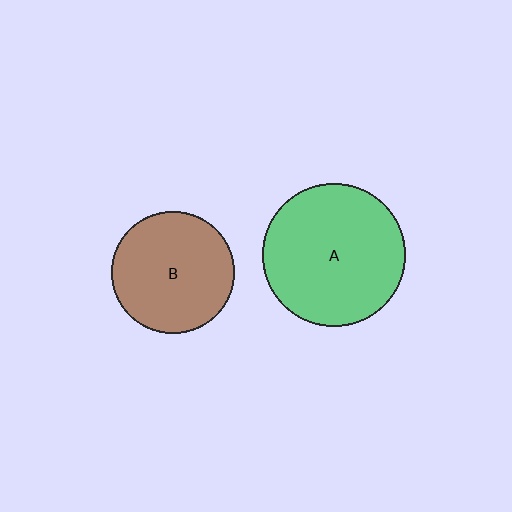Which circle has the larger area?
Circle A (green).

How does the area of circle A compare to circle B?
Approximately 1.4 times.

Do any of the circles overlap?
No, none of the circles overlap.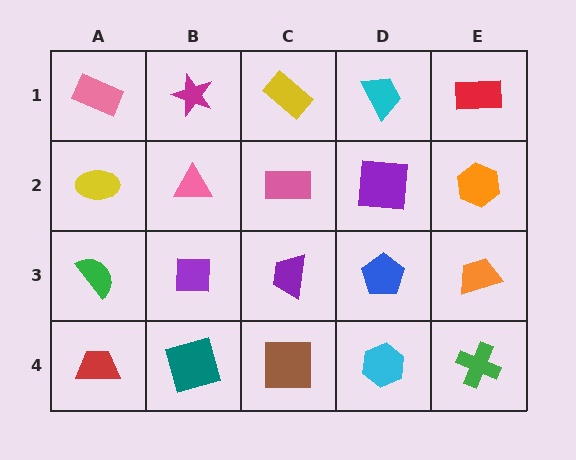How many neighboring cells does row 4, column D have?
3.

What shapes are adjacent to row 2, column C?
A yellow rectangle (row 1, column C), a purple trapezoid (row 3, column C), a pink triangle (row 2, column B), a purple square (row 2, column D).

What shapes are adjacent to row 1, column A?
A yellow ellipse (row 2, column A), a magenta star (row 1, column B).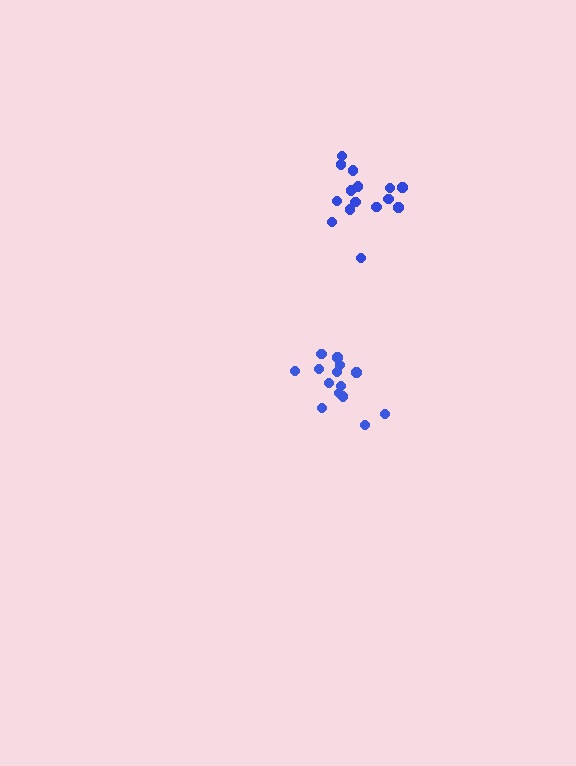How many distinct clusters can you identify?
There are 2 distinct clusters.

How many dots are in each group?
Group 1: 14 dots, Group 2: 15 dots (29 total).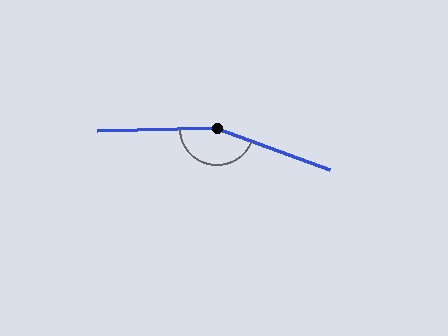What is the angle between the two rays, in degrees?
Approximately 158 degrees.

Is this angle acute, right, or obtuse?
It is obtuse.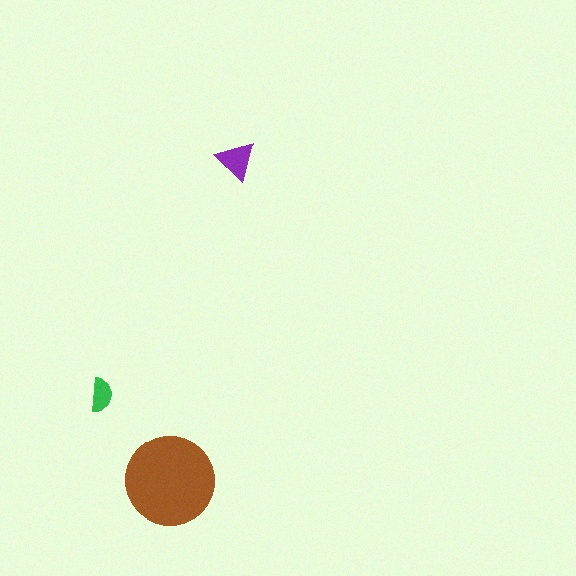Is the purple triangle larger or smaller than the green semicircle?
Larger.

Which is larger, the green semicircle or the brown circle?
The brown circle.